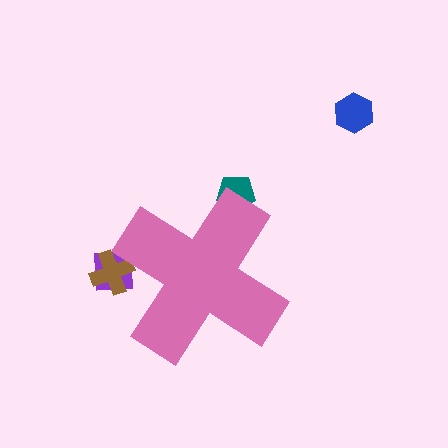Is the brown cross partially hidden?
Yes, the brown cross is partially hidden behind the pink cross.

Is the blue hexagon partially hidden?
No, the blue hexagon is fully visible.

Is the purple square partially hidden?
Yes, the purple square is partially hidden behind the pink cross.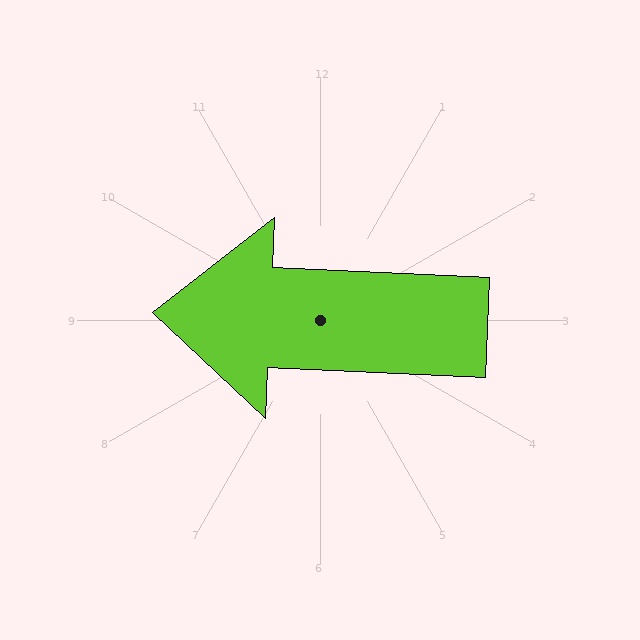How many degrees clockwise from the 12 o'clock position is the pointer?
Approximately 272 degrees.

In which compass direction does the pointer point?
West.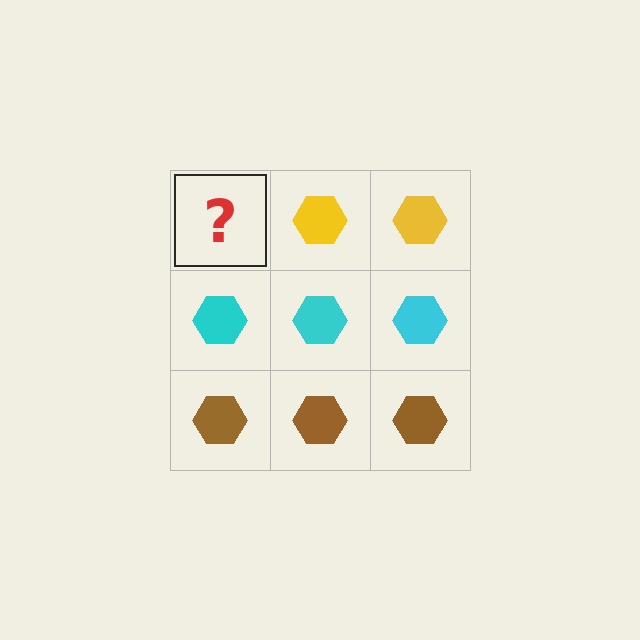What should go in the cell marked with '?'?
The missing cell should contain a yellow hexagon.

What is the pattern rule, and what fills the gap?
The rule is that each row has a consistent color. The gap should be filled with a yellow hexagon.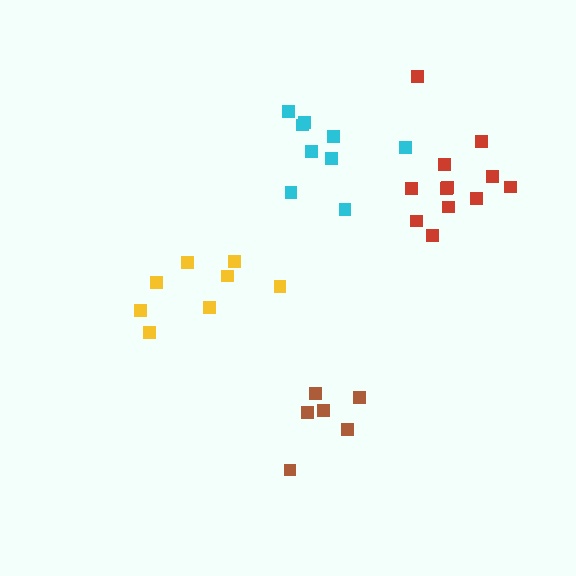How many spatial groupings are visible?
There are 4 spatial groupings.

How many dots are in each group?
Group 1: 9 dots, Group 2: 12 dots, Group 3: 8 dots, Group 4: 6 dots (35 total).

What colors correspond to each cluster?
The clusters are colored: cyan, red, yellow, brown.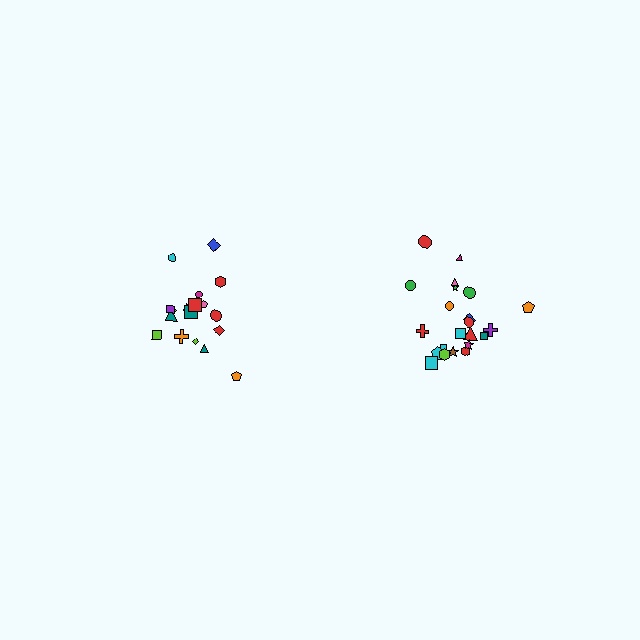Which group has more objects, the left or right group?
The right group.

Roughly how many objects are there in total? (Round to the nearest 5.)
Roughly 40 objects in total.